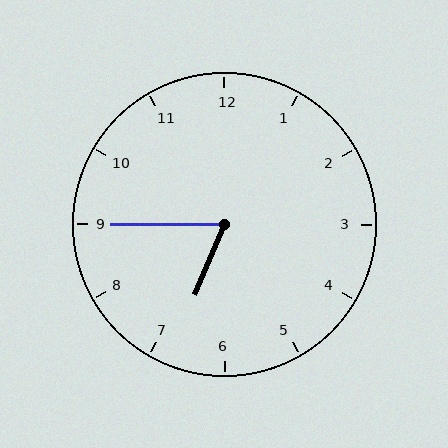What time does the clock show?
6:45.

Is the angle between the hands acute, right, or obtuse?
It is acute.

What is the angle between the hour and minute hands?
Approximately 68 degrees.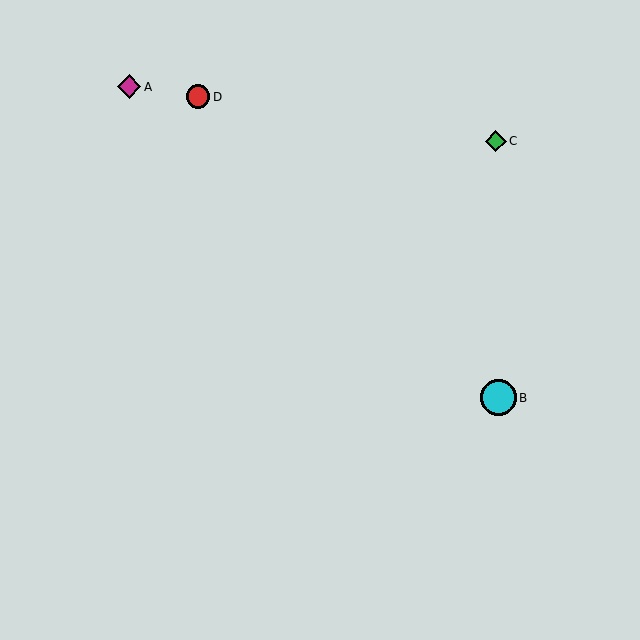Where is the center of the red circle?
The center of the red circle is at (198, 97).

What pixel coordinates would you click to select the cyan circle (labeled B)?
Click at (498, 398) to select the cyan circle B.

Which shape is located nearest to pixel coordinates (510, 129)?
The green diamond (labeled C) at (496, 141) is nearest to that location.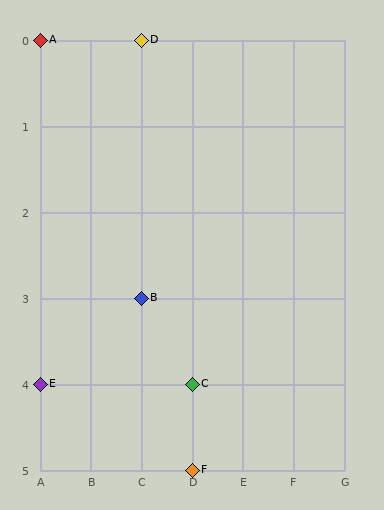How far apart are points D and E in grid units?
Points D and E are 2 columns and 4 rows apart (about 4.5 grid units diagonally).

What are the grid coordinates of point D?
Point D is at grid coordinates (C, 0).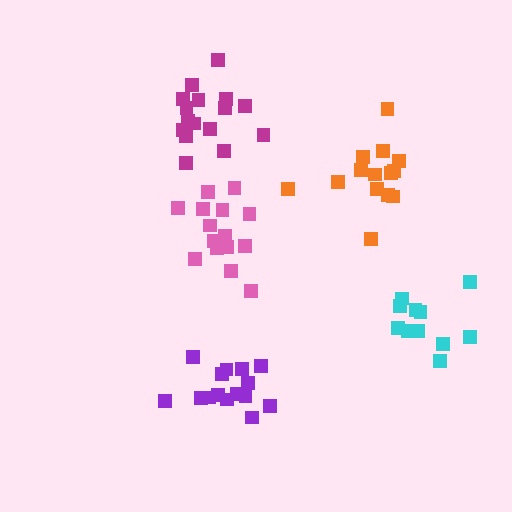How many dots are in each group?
Group 1: 11 dots, Group 2: 16 dots, Group 3: 16 dots, Group 4: 15 dots, Group 5: 14 dots (72 total).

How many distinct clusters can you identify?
There are 5 distinct clusters.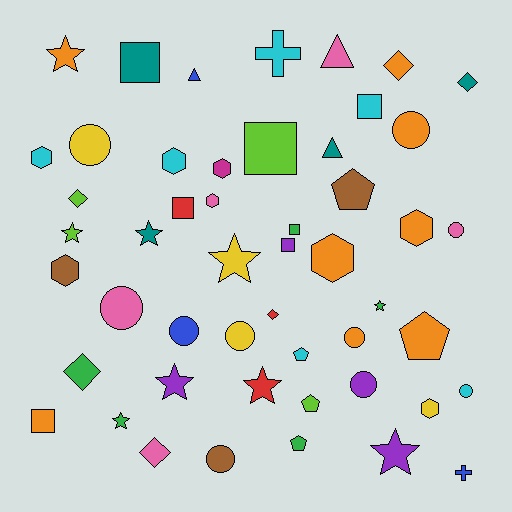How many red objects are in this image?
There are 3 red objects.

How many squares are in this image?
There are 7 squares.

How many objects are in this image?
There are 50 objects.